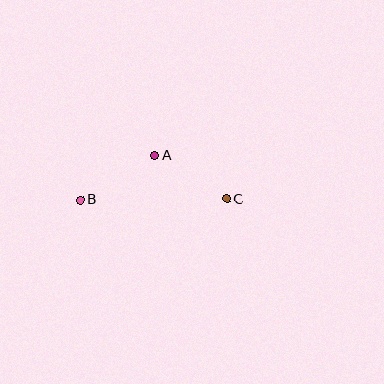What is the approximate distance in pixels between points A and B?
The distance between A and B is approximately 86 pixels.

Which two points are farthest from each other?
Points B and C are farthest from each other.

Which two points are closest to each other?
Points A and C are closest to each other.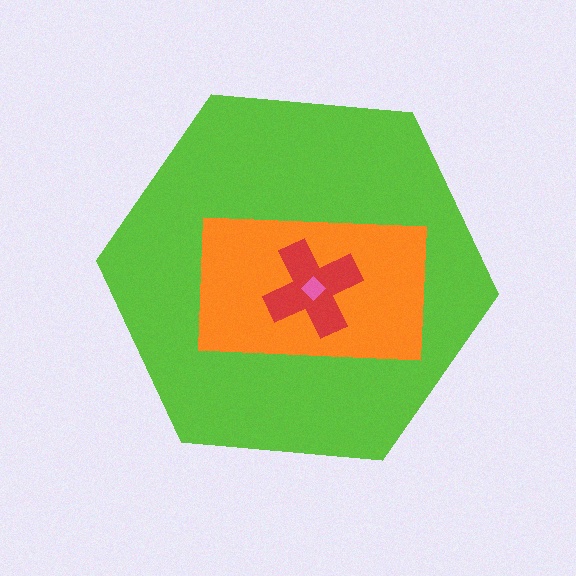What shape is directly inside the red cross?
The pink diamond.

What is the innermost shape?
The pink diamond.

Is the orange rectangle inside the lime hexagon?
Yes.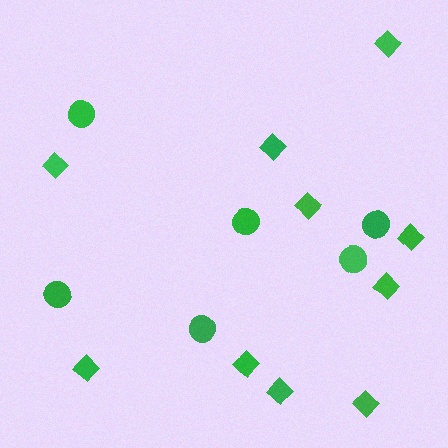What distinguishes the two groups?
There are 2 groups: one group of circles (6) and one group of diamonds (10).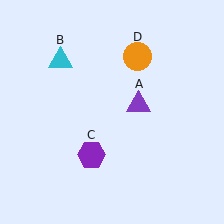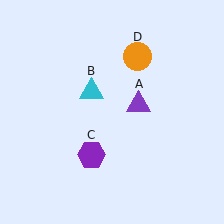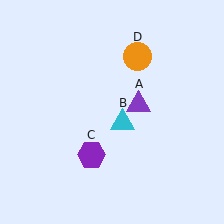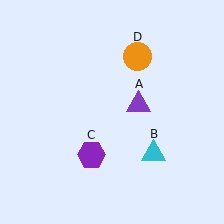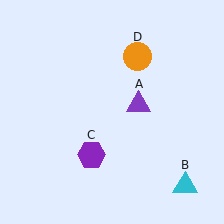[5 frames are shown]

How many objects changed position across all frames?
1 object changed position: cyan triangle (object B).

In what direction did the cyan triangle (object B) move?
The cyan triangle (object B) moved down and to the right.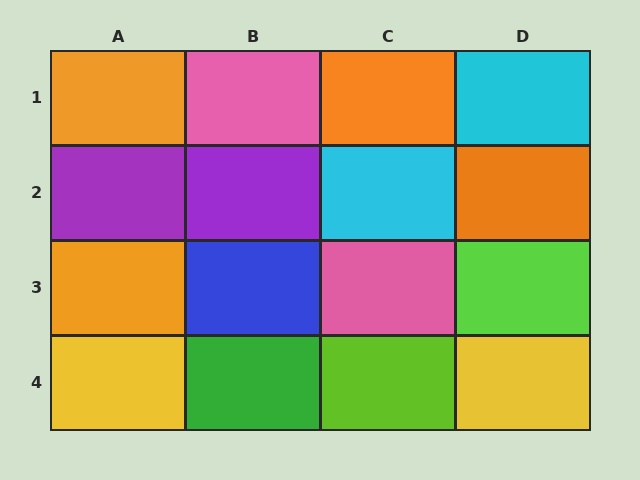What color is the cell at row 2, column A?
Purple.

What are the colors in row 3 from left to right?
Orange, blue, pink, lime.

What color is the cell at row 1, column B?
Pink.